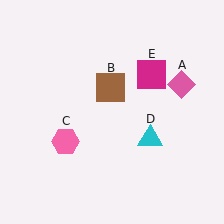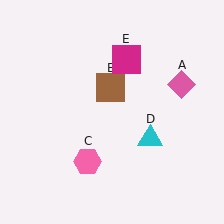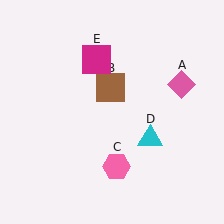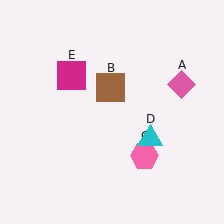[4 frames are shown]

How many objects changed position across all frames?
2 objects changed position: pink hexagon (object C), magenta square (object E).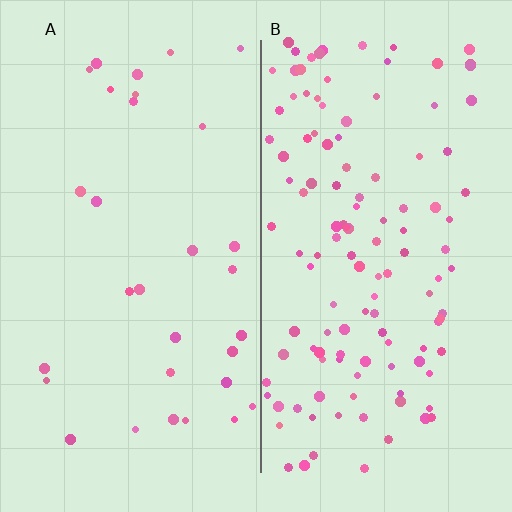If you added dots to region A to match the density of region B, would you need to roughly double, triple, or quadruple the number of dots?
Approximately quadruple.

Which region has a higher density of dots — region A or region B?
B (the right).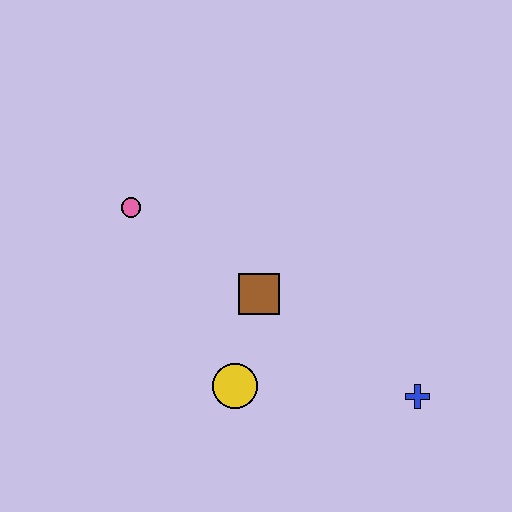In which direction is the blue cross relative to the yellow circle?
The blue cross is to the right of the yellow circle.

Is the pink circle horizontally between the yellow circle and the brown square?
No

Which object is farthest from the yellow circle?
The pink circle is farthest from the yellow circle.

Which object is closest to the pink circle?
The brown square is closest to the pink circle.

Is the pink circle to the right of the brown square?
No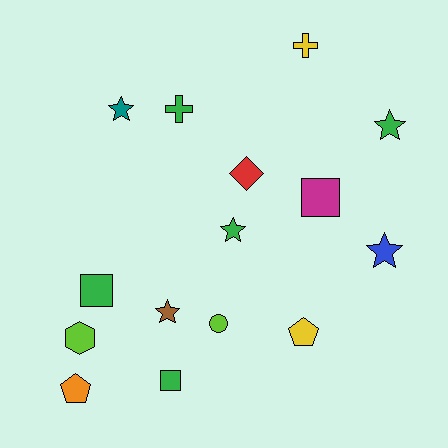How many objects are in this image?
There are 15 objects.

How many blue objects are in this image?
There is 1 blue object.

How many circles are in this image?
There is 1 circle.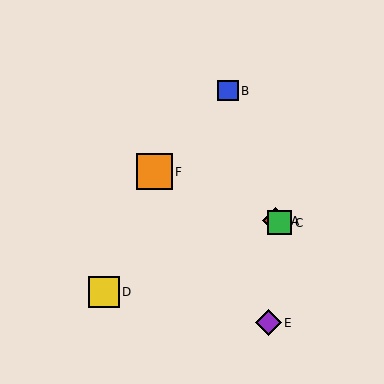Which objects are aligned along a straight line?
Objects A, C, F are aligned along a straight line.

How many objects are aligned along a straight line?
3 objects (A, C, F) are aligned along a straight line.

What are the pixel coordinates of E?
Object E is at (268, 323).